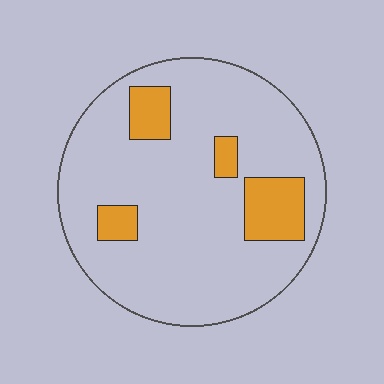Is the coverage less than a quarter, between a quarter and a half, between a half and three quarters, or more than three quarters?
Less than a quarter.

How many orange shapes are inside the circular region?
4.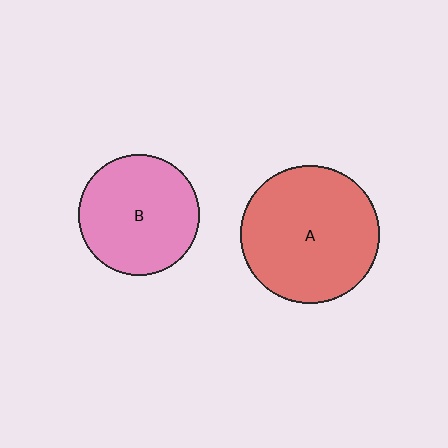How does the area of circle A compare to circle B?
Approximately 1.3 times.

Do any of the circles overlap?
No, none of the circles overlap.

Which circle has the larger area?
Circle A (red).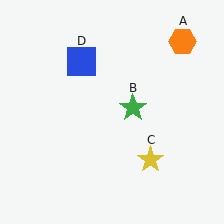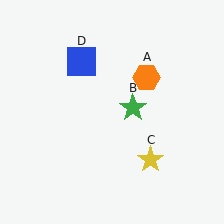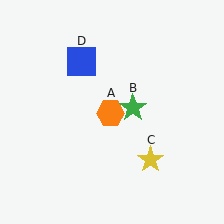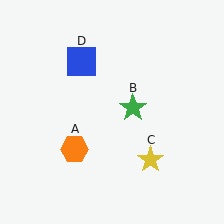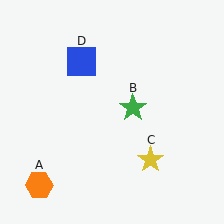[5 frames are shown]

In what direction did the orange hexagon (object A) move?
The orange hexagon (object A) moved down and to the left.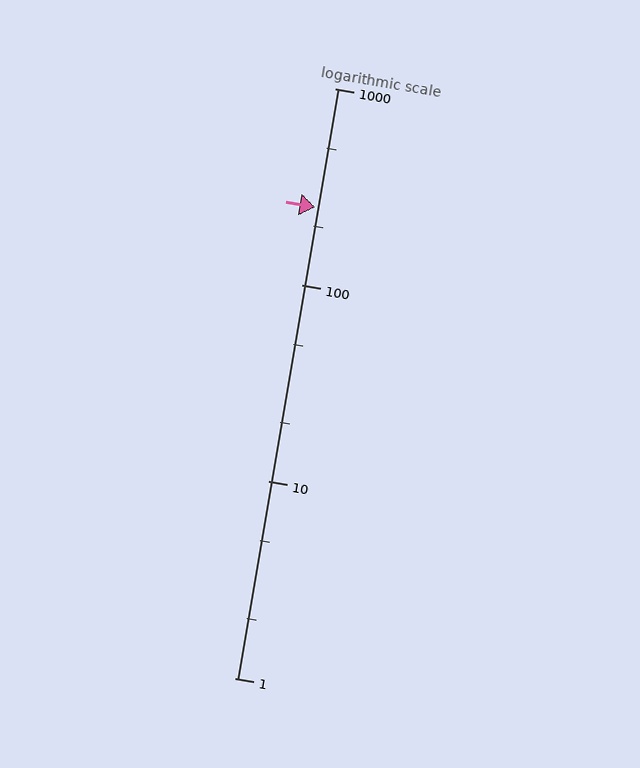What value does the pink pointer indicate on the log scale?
The pointer indicates approximately 250.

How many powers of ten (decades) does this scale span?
The scale spans 3 decades, from 1 to 1000.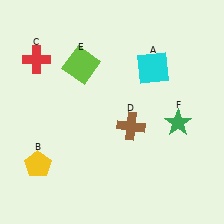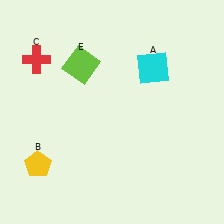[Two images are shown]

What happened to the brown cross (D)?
The brown cross (D) was removed in Image 2. It was in the bottom-right area of Image 1.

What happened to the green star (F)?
The green star (F) was removed in Image 2. It was in the bottom-right area of Image 1.